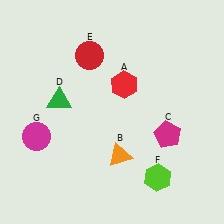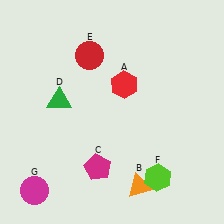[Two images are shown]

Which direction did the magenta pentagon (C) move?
The magenta pentagon (C) moved left.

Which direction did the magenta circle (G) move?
The magenta circle (G) moved down.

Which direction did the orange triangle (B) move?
The orange triangle (B) moved down.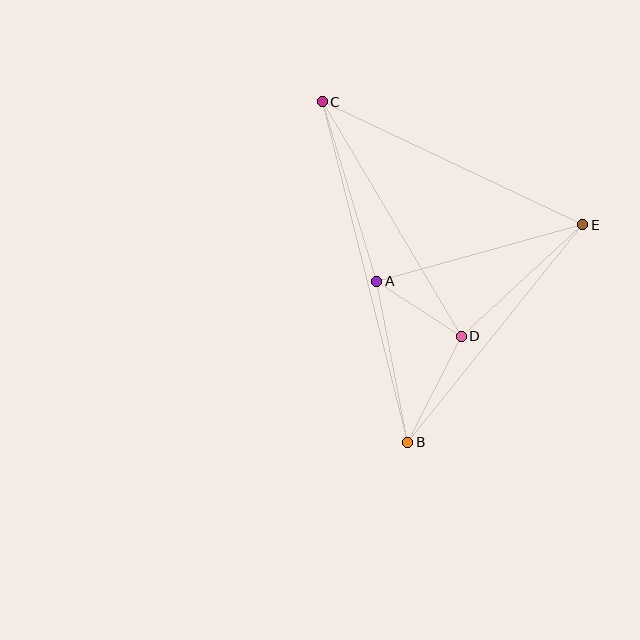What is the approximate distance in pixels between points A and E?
The distance between A and E is approximately 213 pixels.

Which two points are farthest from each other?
Points B and C are farthest from each other.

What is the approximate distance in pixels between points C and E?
The distance between C and E is approximately 288 pixels.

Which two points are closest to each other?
Points A and D are closest to each other.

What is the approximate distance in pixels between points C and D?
The distance between C and D is approximately 273 pixels.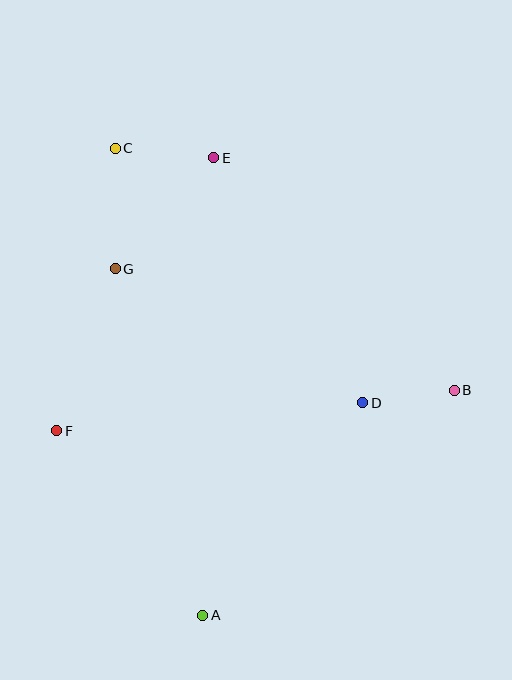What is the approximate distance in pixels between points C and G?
The distance between C and G is approximately 121 pixels.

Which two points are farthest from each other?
Points A and C are farthest from each other.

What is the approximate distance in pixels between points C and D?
The distance between C and D is approximately 355 pixels.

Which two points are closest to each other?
Points B and D are closest to each other.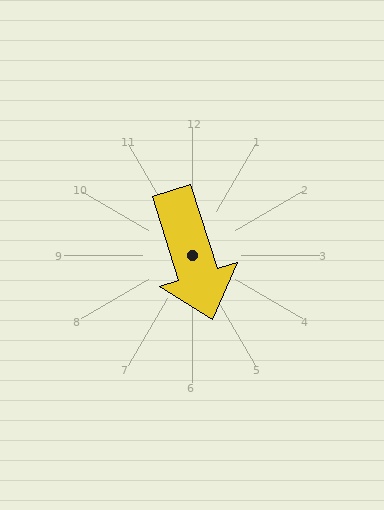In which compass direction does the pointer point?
South.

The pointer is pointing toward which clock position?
Roughly 5 o'clock.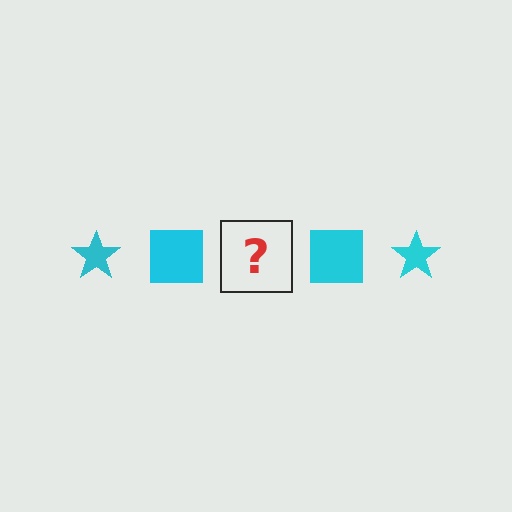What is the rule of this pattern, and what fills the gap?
The rule is that the pattern cycles through star, square shapes in cyan. The gap should be filled with a cyan star.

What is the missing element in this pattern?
The missing element is a cyan star.